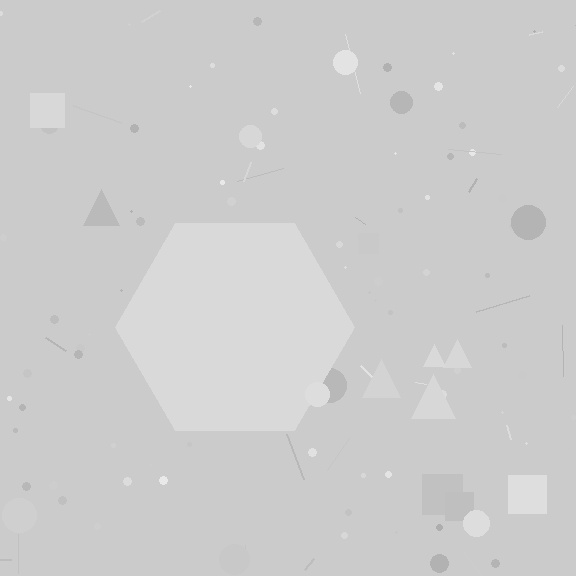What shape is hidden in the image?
A hexagon is hidden in the image.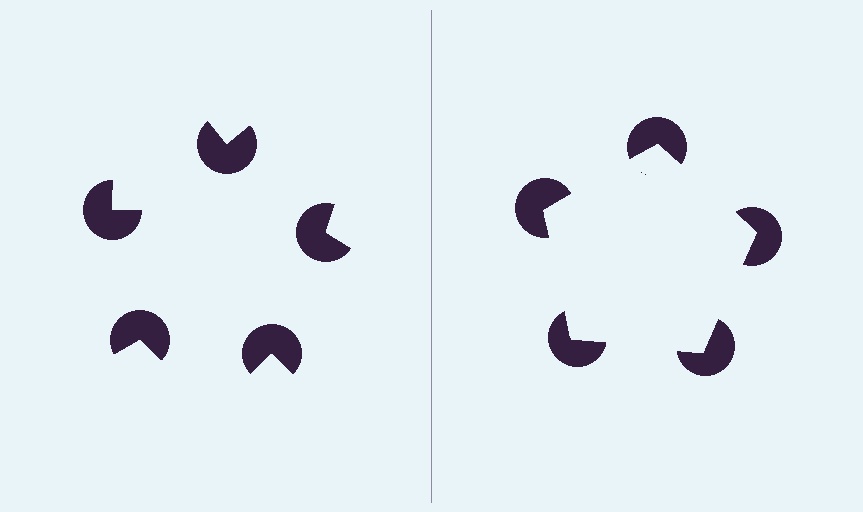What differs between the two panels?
The pac-man discs are positioned identically on both sides; only the wedge orientations differ. On the right they align to a pentagon; on the left they are misaligned.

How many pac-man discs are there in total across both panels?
10 — 5 on each side.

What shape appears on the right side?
An illusory pentagon.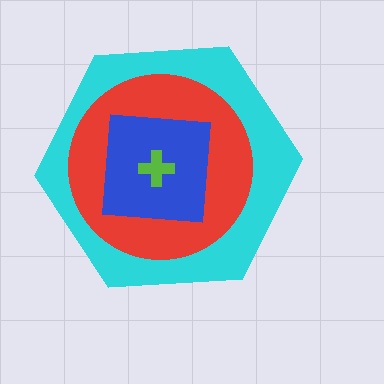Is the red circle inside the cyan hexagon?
Yes.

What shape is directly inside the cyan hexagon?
The red circle.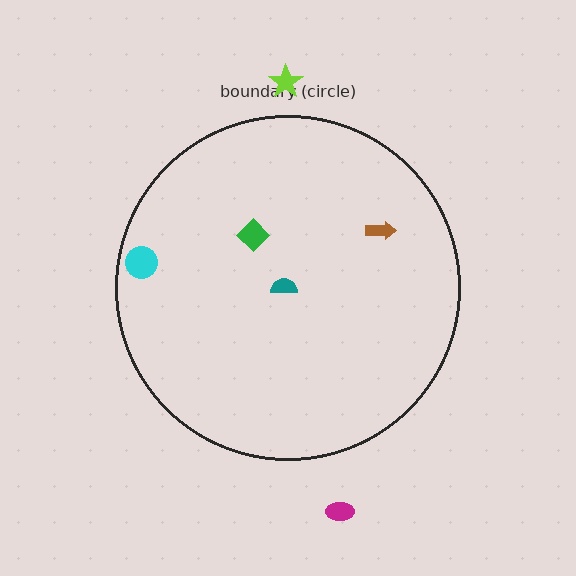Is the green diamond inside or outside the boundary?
Inside.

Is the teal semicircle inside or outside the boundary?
Inside.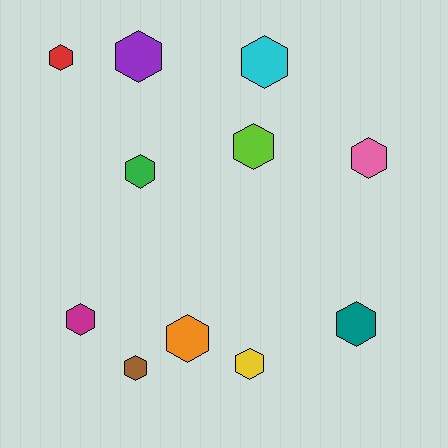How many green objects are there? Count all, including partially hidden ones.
There is 1 green object.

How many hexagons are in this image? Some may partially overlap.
There are 11 hexagons.